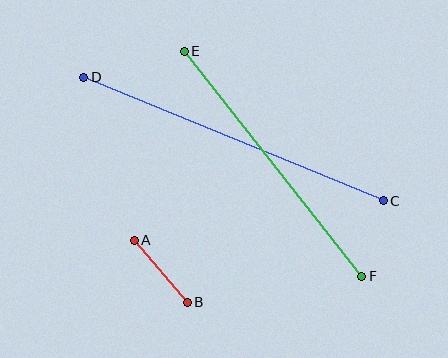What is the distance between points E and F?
The distance is approximately 287 pixels.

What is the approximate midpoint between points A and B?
The midpoint is at approximately (161, 271) pixels.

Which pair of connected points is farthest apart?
Points C and D are farthest apart.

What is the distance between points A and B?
The distance is approximately 81 pixels.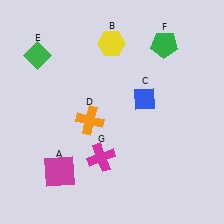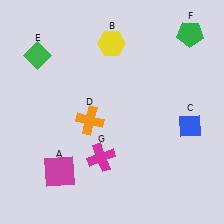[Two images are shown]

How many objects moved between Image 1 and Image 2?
2 objects moved between the two images.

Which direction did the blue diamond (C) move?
The blue diamond (C) moved right.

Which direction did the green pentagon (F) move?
The green pentagon (F) moved right.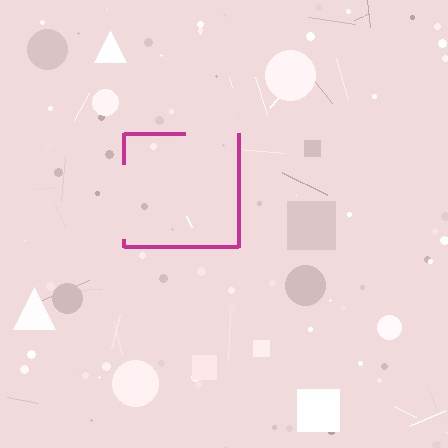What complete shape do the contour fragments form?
The contour fragments form a square.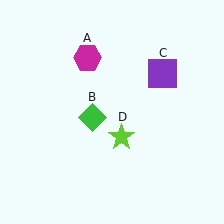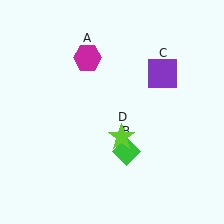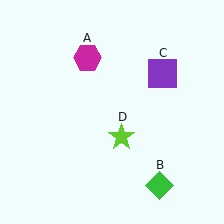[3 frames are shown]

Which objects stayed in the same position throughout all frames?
Magenta hexagon (object A) and purple square (object C) and lime star (object D) remained stationary.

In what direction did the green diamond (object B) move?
The green diamond (object B) moved down and to the right.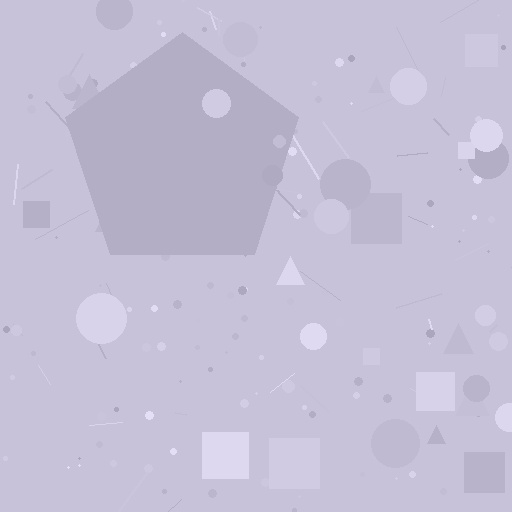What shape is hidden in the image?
A pentagon is hidden in the image.